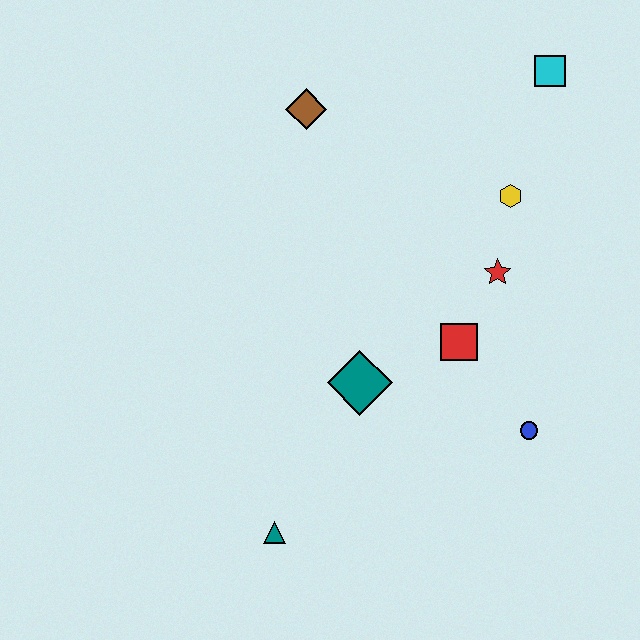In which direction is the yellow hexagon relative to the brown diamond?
The yellow hexagon is to the right of the brown diamond.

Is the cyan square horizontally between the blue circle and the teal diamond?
No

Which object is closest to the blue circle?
The red square is closest to the blue circle.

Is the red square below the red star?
Yes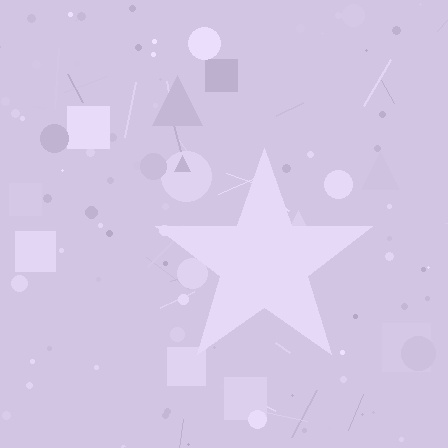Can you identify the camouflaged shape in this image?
The camouflaged shape is a star.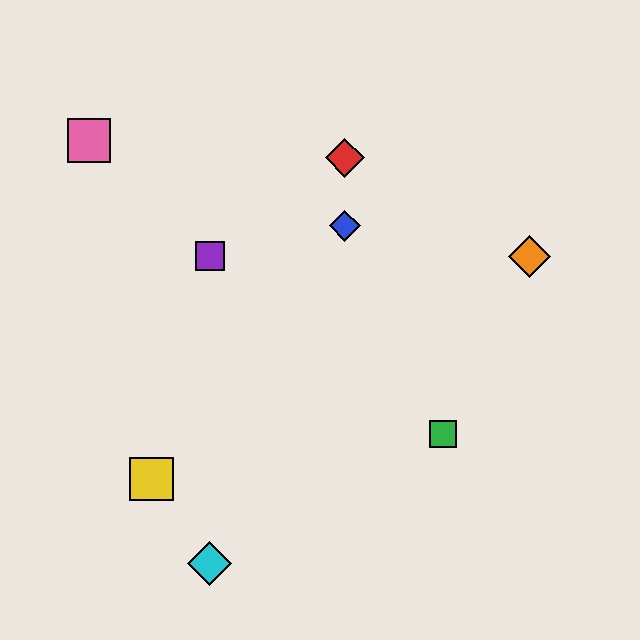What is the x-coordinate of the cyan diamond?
The cyan diamond is at x≈210.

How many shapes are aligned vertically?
2 shapes (the red diamond, the blue diamond) are aligned vertically.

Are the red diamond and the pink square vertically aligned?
No, the red diamond is at x≈345 and the pink square is at x≈89.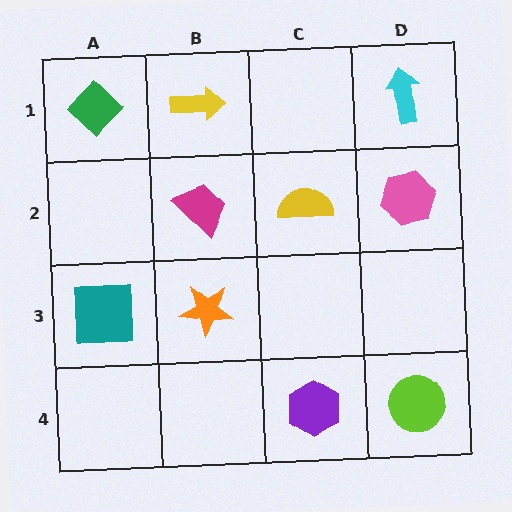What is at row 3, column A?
A teal square.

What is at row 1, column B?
A yellow arrow.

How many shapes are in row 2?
3 shapes.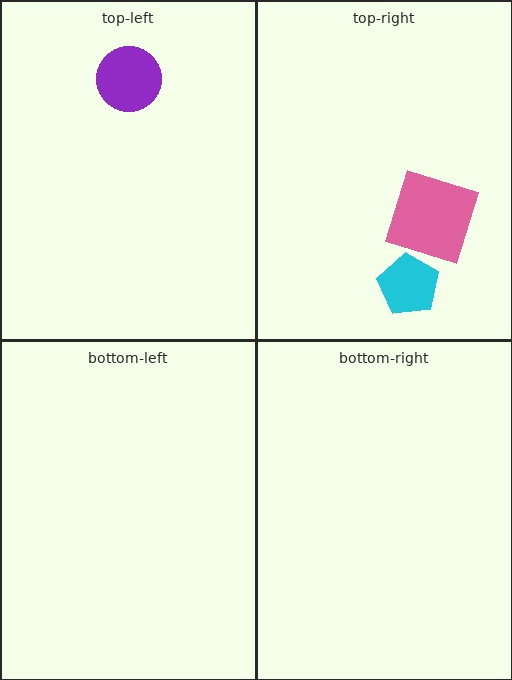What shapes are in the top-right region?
The pink square, the cyan pentagon.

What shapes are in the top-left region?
The purple circle.